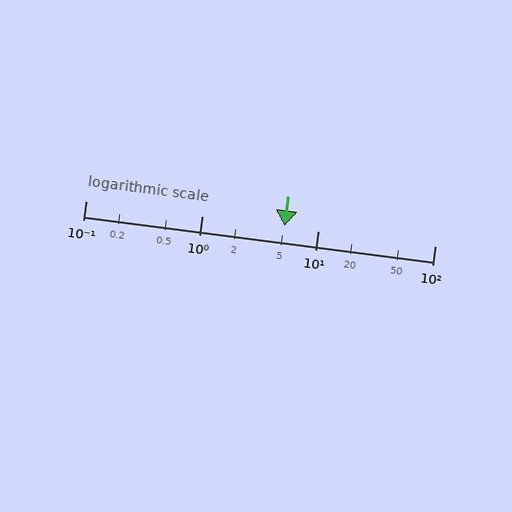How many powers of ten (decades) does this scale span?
The scale spans 3 decades, from 0.1 to 100.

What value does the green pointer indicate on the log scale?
The pointer indicates approximately 5.1.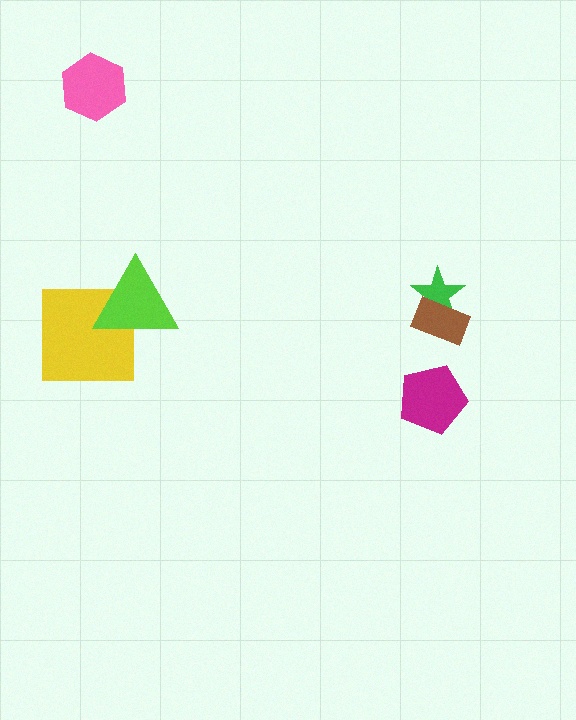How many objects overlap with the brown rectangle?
1 object overlaps with the brown rectangle.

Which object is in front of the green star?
The brown rectangle is in front of the green star.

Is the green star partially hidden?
Yes, it is partially covered by another shape.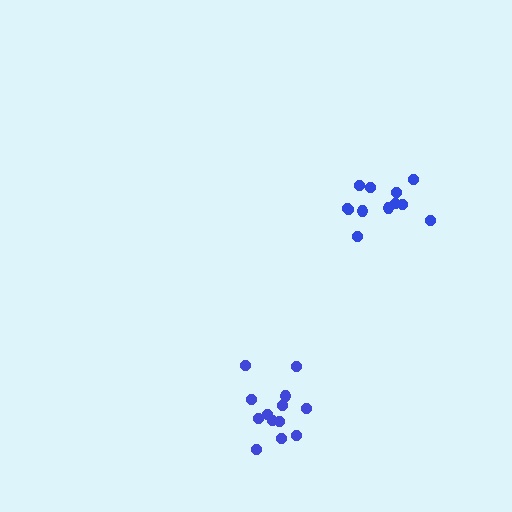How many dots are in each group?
Group 1: 12 dots, Group 2: 13 dots (25 total).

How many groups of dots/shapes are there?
There are 2 groups.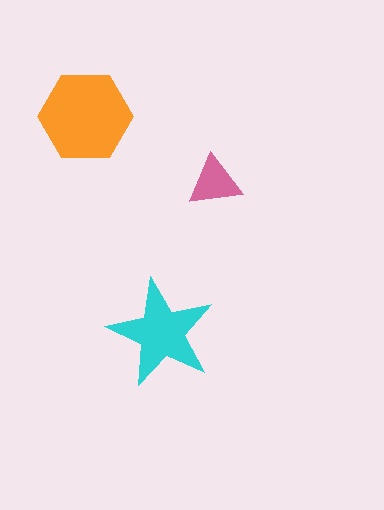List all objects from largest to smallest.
The orange hexagon, the cyan star, the pink triangle.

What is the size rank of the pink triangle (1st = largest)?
3rd.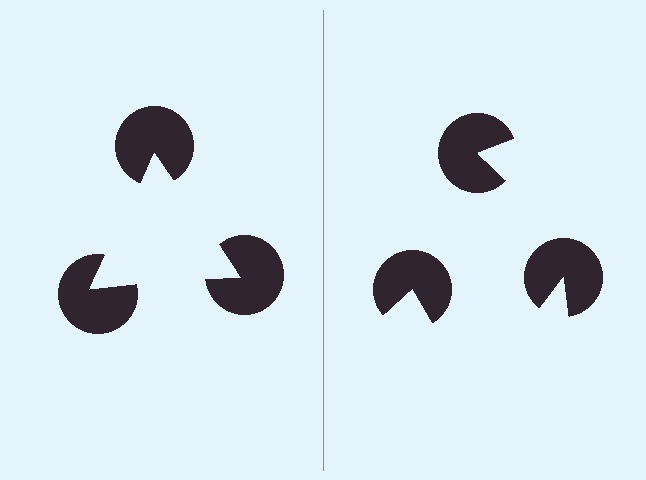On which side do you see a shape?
An illusory triangle appears on the left side. On the right side the wedge cuts are rotated, so no coherent shape forms.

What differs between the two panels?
The pac-man discs are positioned identically on both sides; only the wedge orientations differ. On the left they align to a triangle; on the right they are misaligned.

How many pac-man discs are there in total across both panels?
6 — 3 on each side.